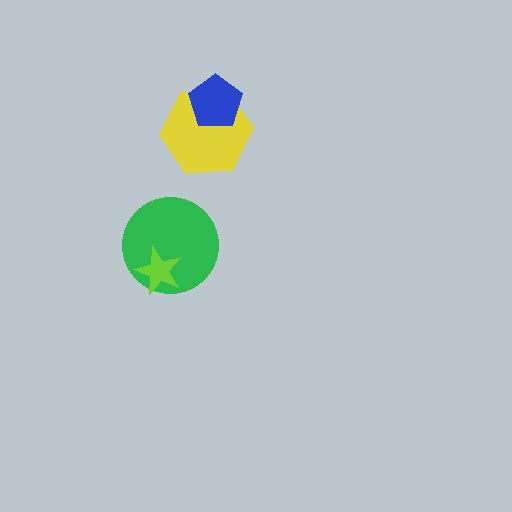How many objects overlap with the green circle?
1 object overlaps with the green circle.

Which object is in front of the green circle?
The lime star is in front of the green circle.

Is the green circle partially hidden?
Yes, it is partially covered by another shape.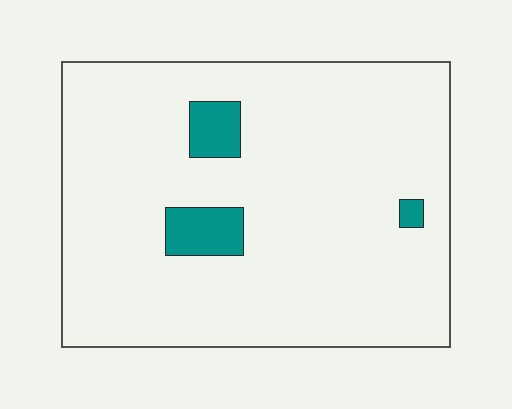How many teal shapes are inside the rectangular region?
3.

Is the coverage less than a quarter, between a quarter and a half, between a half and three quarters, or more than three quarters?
Less than a quarter.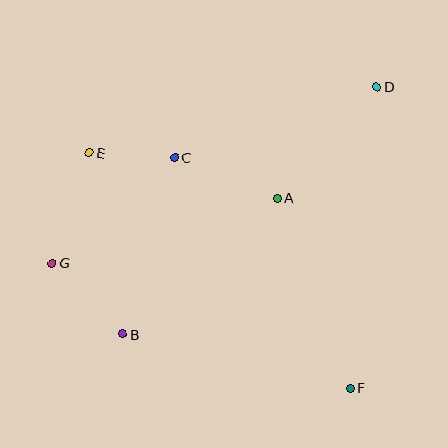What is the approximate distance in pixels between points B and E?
The distance between B and E is approximately 184 pixels.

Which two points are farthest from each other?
Points D and G are farthest from each other.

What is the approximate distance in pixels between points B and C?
The distance between B and C is approximately 184 pixels.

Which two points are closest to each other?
Points C and E are closest to each other.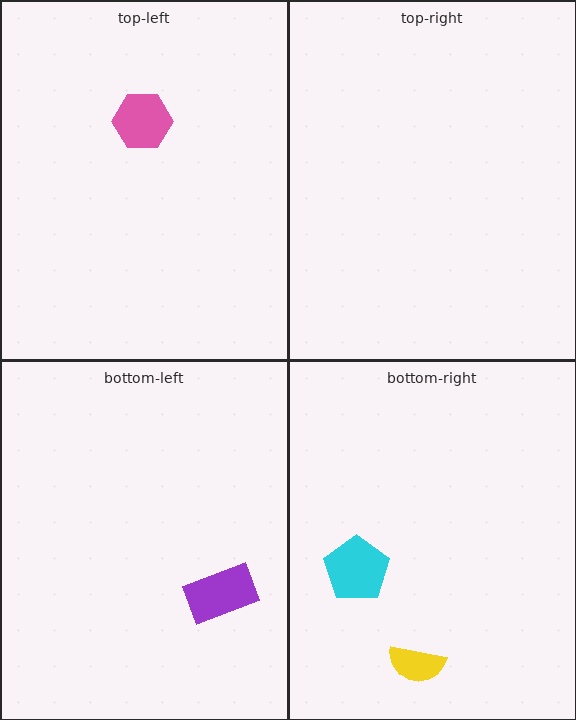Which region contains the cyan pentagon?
The bottom-right region.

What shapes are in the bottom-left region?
The purple rectangle.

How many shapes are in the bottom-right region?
2.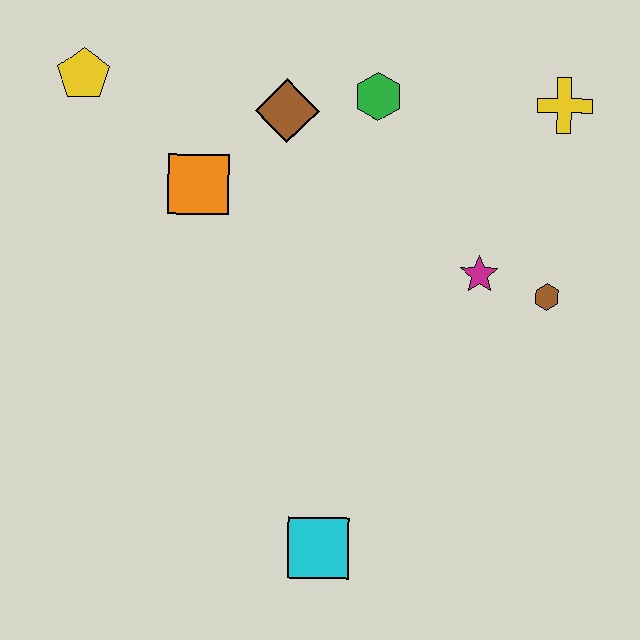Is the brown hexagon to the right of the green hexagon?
Yes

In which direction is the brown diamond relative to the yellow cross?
The brown diamond is to the left of the yellow cross.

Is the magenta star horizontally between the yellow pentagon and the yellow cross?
Yes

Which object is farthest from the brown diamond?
The cyan square is farthest from the brown diamond.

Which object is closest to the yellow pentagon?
The orange square is closest to the yellow pentagon.